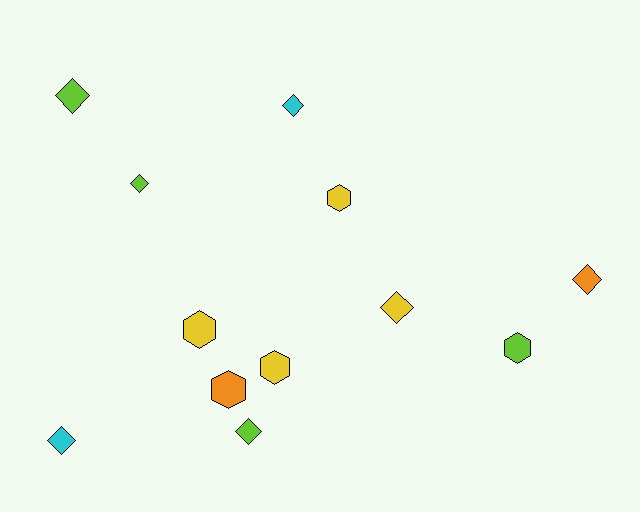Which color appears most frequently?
Lime, with 4 objects.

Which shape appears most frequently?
Diamond, with 7 objects.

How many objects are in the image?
There are 12 objects.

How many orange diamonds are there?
There is 1 orange diamond.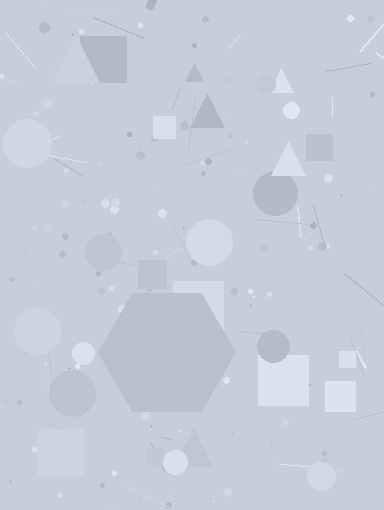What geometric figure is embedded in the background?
A hexagon is embedded in the background.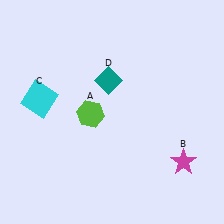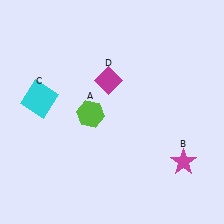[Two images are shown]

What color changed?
The diamond (D) changed from teal in Image 1 to magenta in Image 2.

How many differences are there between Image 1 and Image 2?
There is 1 difference between the two images.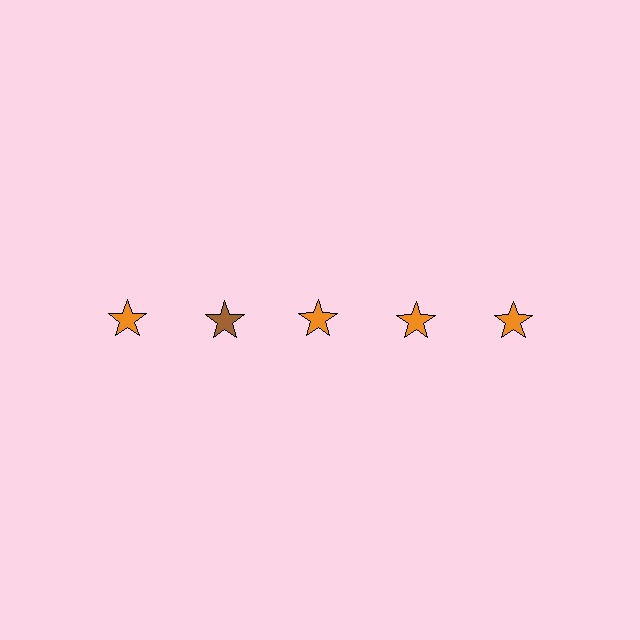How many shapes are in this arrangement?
There are 5 shapes arranged in a grid pattern.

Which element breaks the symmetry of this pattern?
The brown star in the top row, second from left column breaks the symmetry. All other shapes are orange stars.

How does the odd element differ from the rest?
It has a different color: brown instead of orange.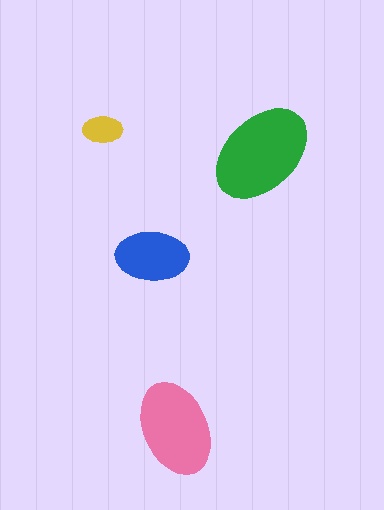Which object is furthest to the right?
The green ellipse is rightmost.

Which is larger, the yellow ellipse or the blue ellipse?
The blue one.